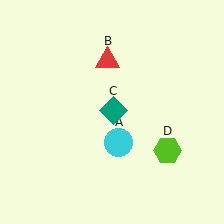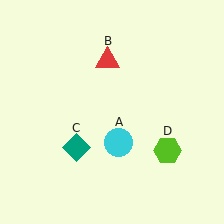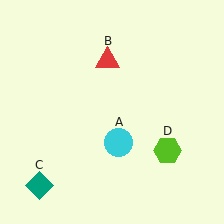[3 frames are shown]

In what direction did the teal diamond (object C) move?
The teal diamond (object C) moved down and to the left.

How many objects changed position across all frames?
1 object changed position: teal diamond (object C).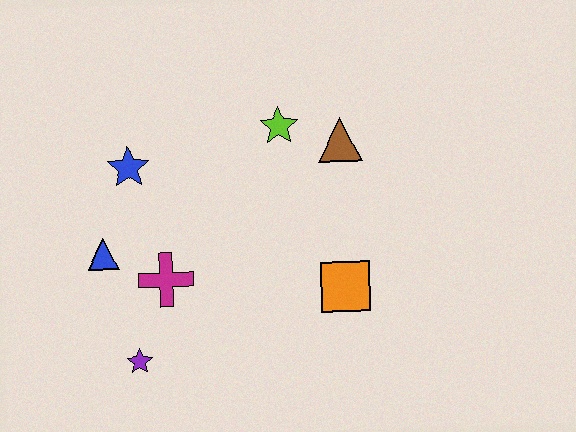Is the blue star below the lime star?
Yes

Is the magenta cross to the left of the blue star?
No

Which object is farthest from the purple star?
The brown triangle is farthest from the purple star.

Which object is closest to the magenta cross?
The blue triangle is closest to the magenta cross.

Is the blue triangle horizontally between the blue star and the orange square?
No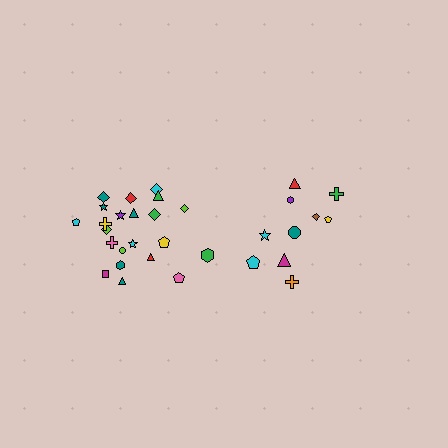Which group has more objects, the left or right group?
The left group.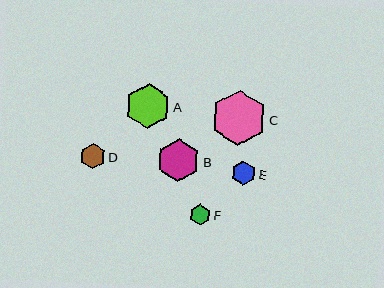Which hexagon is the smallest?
Hexagon F is the smallest with a size of approximately 21 pixels.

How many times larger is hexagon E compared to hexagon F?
Hexagon E is approximately 1.2 times the size of hexagon F.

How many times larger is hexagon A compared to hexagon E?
Hexagon A is approximately 1.8 times the size of hexagon E.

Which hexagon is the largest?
Hexagon C is the largest with a size of approximately 55 pixels.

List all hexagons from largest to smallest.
From largest to smallest: C, A, B, D, E, F.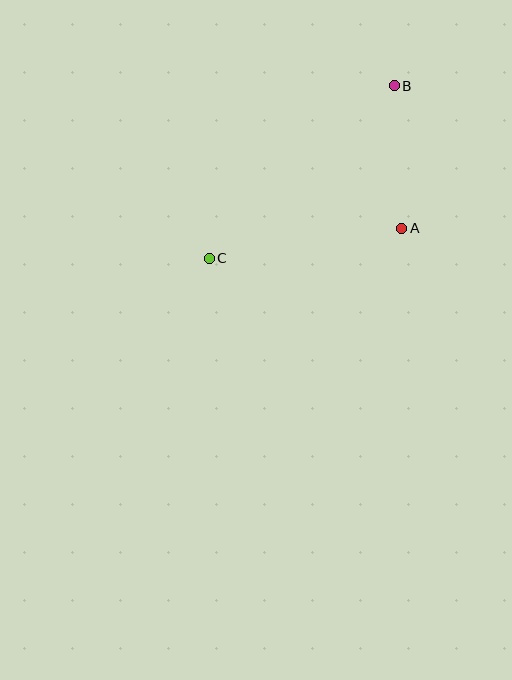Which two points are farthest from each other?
Points B and C are farthest from each other.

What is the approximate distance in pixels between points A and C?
The distance between A and C is approximately 195 pixels.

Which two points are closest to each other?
Points A and B are closest to each other.